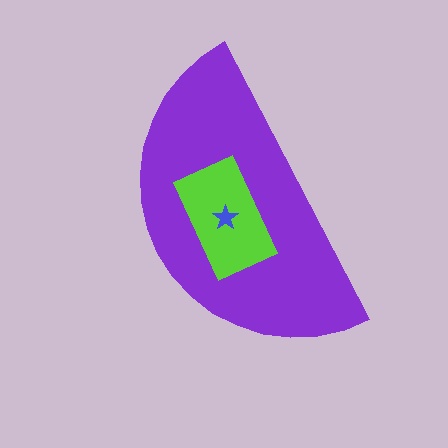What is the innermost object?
The blue star.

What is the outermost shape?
The purple semicircle.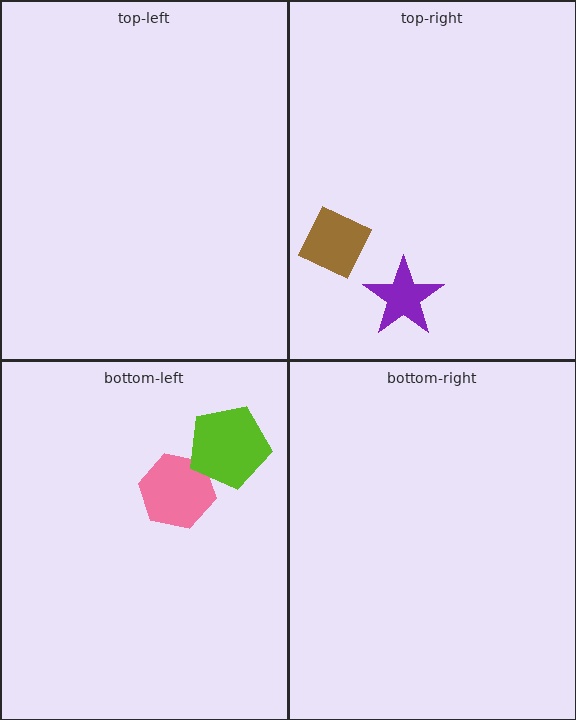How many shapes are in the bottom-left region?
2.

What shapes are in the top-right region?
The brown diamond, the purple star.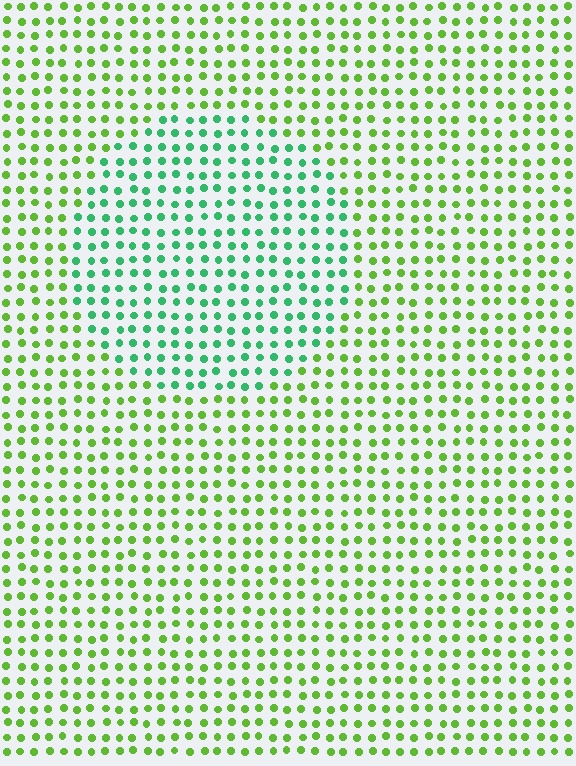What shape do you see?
I see a circle.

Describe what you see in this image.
The image is filled with small lime elements in a uniform arrangement. A circle-shaped region is visible where the elements are tinted to a slightly different hue, forming a subtle color boundary.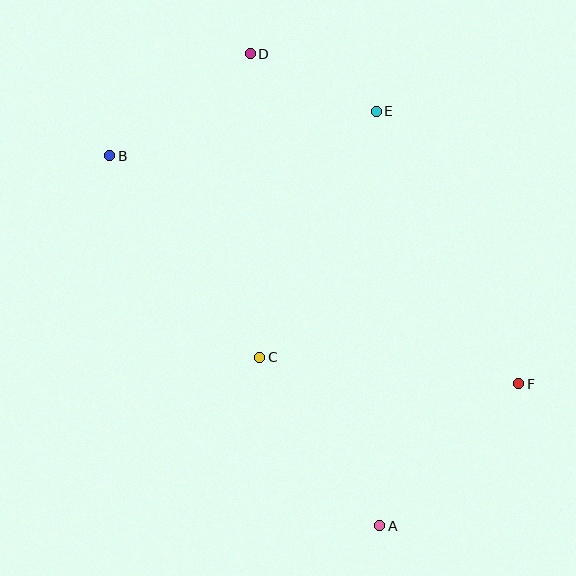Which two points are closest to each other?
Points D and E are closest to each other.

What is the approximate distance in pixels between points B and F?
The distance between B and F is approximately 468 pixels.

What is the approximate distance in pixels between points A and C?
The distance between A and C is approximately 207 pixels.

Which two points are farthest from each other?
Points A and D are farthest from each other.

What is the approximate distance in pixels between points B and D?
The distance between B and D is approximately 174 pixels.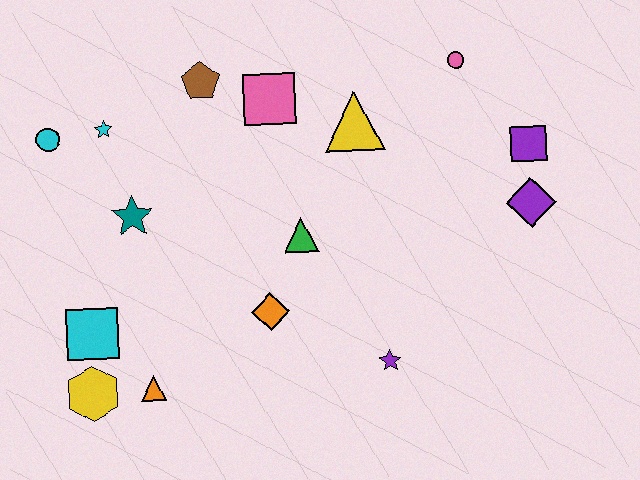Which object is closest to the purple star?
The orange diamond is closest to the purple star.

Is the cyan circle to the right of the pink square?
No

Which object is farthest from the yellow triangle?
The yellow hexagon is farthest from the yellow triangle.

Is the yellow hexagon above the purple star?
No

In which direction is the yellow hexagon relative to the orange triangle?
The yellow hexagon is to the left of the orange triangle.